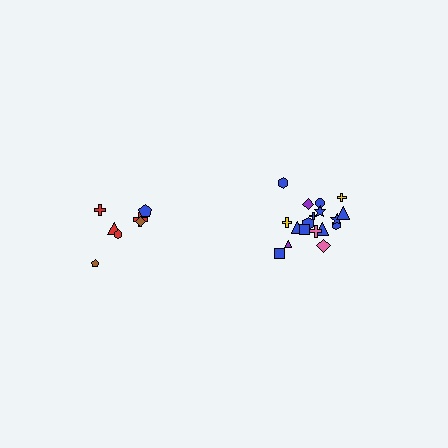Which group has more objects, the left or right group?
The right group.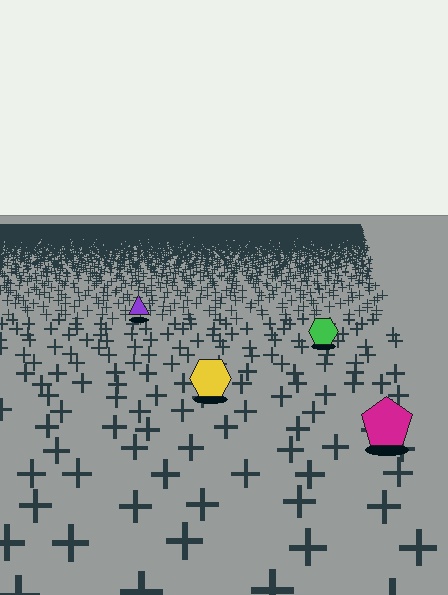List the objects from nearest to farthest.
From nearest to farthest: the magenta pentagon, the yellow hexagon, the green hexagon, the purple triangle.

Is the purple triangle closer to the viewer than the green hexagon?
No. The green hexagon is closer — you can tell from the texture gradient: the ground texture is coarser near it.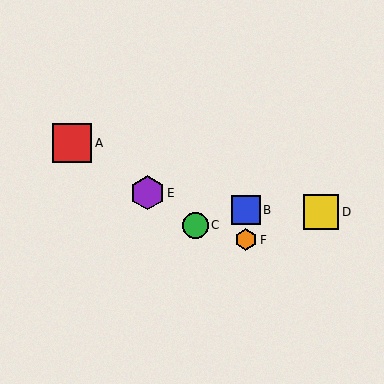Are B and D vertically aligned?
No, B is at x≈246 and D is at x≈321.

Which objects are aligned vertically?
Objects B, F are aligned vertically.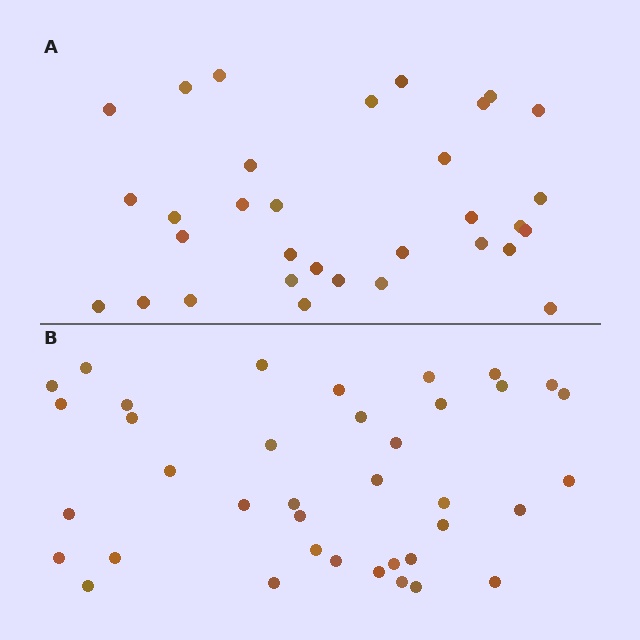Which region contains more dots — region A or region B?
Region B (the bottom region) has more dots.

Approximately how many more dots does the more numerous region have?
Region B has about 6 more dots than region A.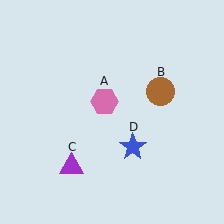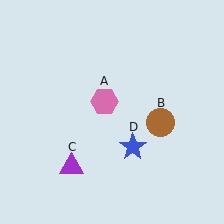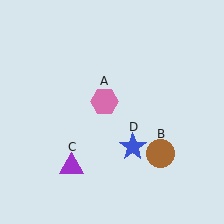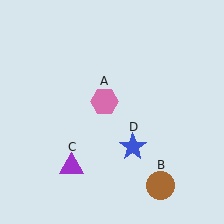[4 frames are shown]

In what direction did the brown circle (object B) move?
The brown circle (object B) moved down.